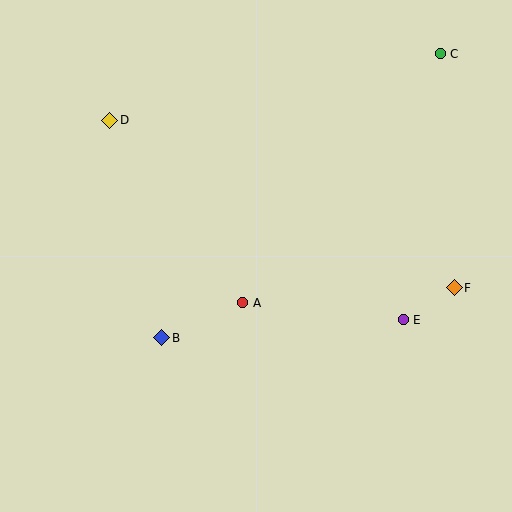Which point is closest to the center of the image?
Point A at (243, 303) is closest to the center.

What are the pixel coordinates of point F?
Point F is at (454, 288).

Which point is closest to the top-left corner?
Point D is closest to the top-left corner.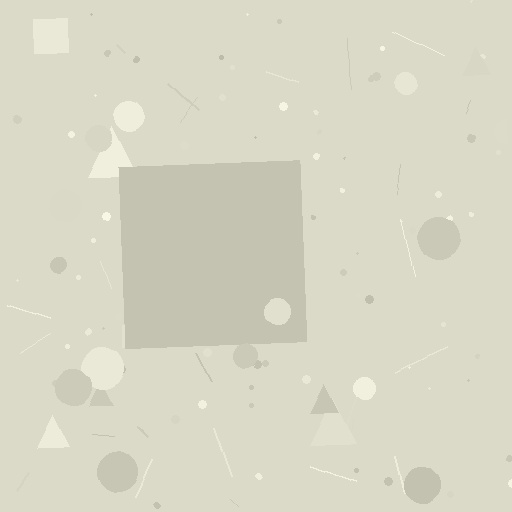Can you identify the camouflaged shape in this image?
The camouflaged shape is a square.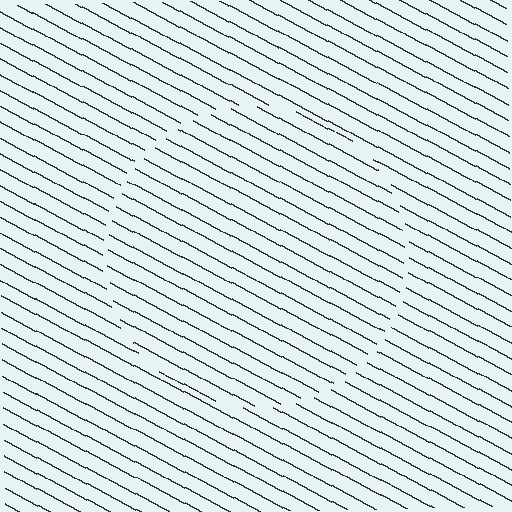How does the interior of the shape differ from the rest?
The interior of the shape contains the same grating, shifted by half a period — the contour is defined by the phase discontinuity where line-ends from the inner and outer gratings abut.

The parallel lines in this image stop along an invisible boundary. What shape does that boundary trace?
An illusory circle. The interior of the shape contains the same grating, shifted by half a period — the contour is defined by the phase discontinuity where line-ends from the inner and outer gratings abut.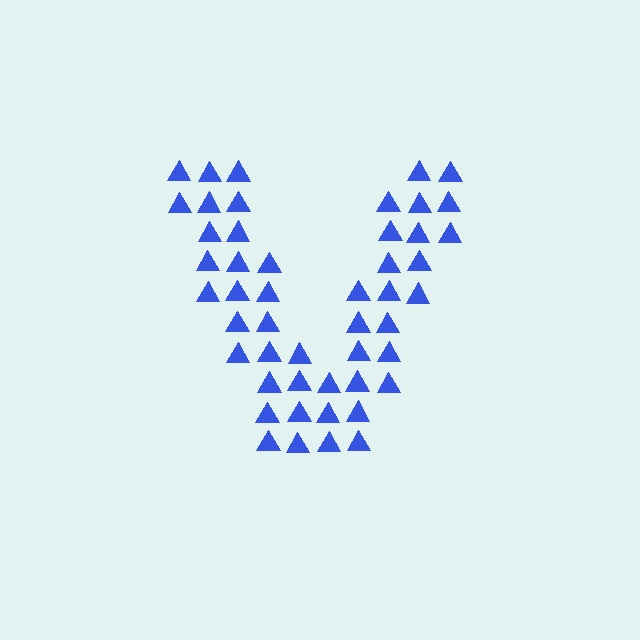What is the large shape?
The large shape is the letter V.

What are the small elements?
The small elements are triangles.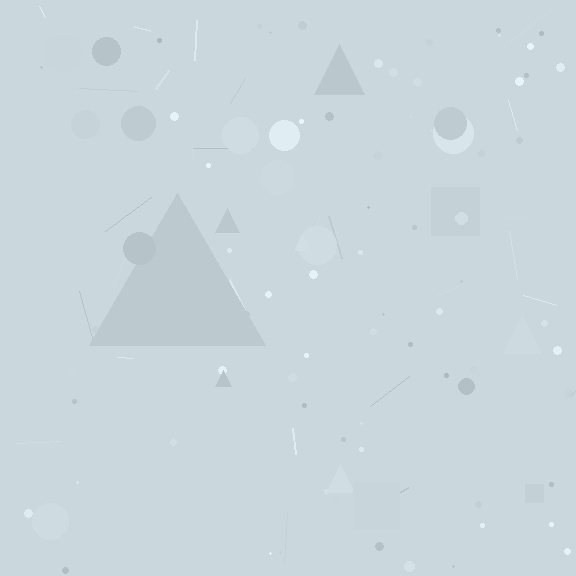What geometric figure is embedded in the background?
A triangle is embedded in the background.